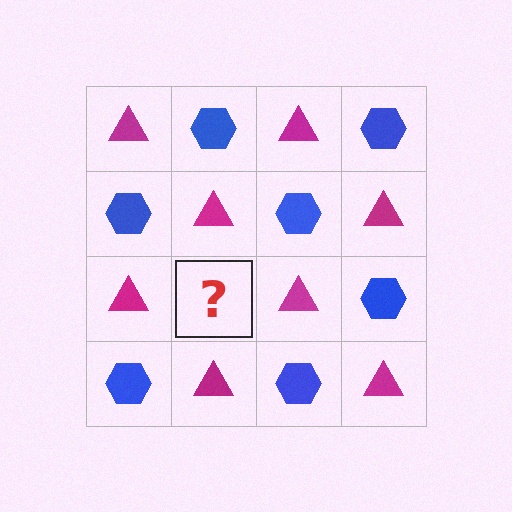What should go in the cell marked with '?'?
The missing cell should contain a blue hexagon.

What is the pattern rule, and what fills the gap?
The rule is that it alternates magenta triangle and blue hexagon in a checkerboard pattern. The gap should be filled with a blue hexagon.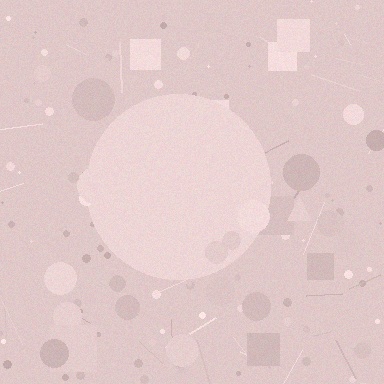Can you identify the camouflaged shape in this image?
The camouflaged shape is a circle.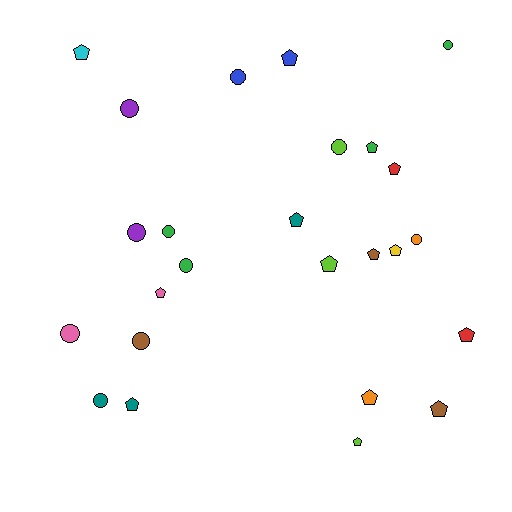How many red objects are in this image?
There are 2 red objects.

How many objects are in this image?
There are 25 objects.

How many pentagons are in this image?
There are 14 pentagons.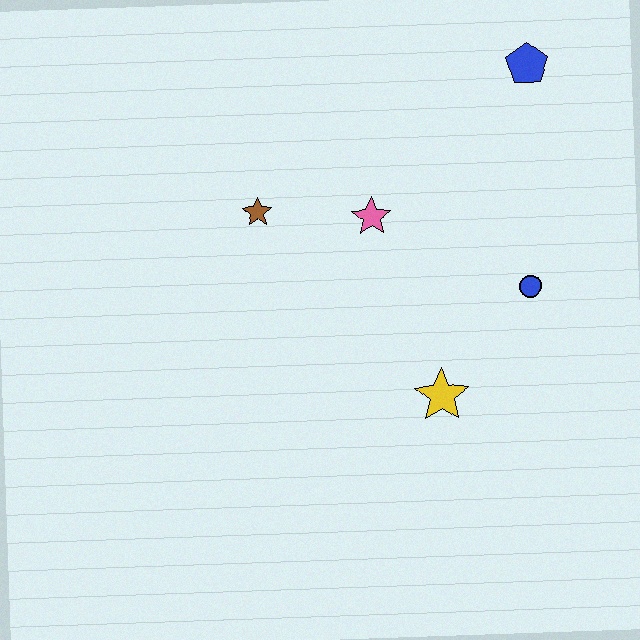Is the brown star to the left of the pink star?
Yes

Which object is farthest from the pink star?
The blue pentagon is farthest from the pink star.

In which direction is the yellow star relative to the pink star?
The yellow star is below the pink star.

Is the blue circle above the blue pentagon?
No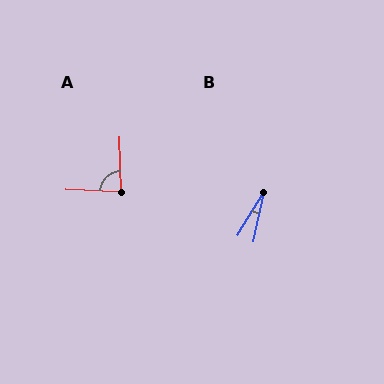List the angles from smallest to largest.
B (20°), A (85°).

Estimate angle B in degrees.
Approximately 20 degrees.